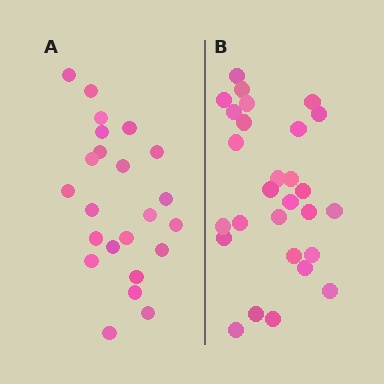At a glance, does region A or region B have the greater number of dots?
Region B (the right region) has more dots.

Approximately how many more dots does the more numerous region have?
Region B has about 5 more dots than region A.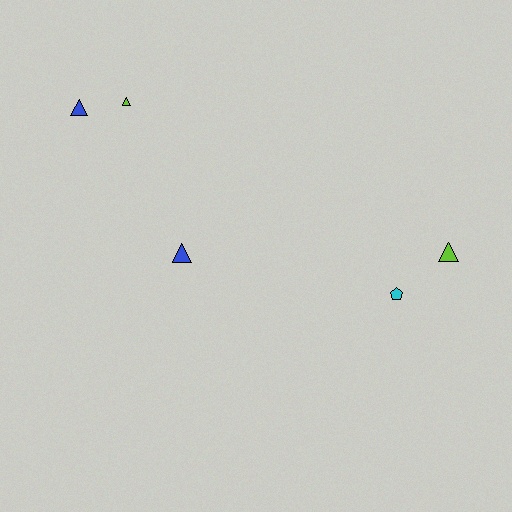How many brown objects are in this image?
There are no brown objects.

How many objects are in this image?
There are 5 objects.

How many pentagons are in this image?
There is 1 pentagon.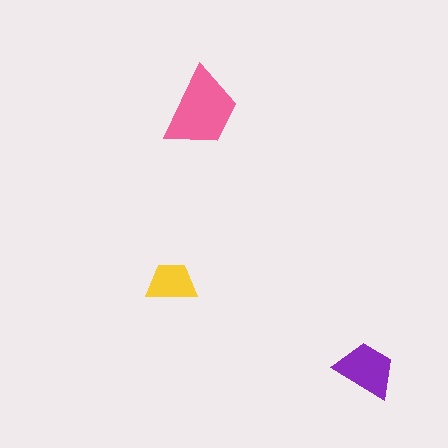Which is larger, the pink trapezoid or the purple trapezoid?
The pink one.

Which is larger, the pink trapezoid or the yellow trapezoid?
The pink one.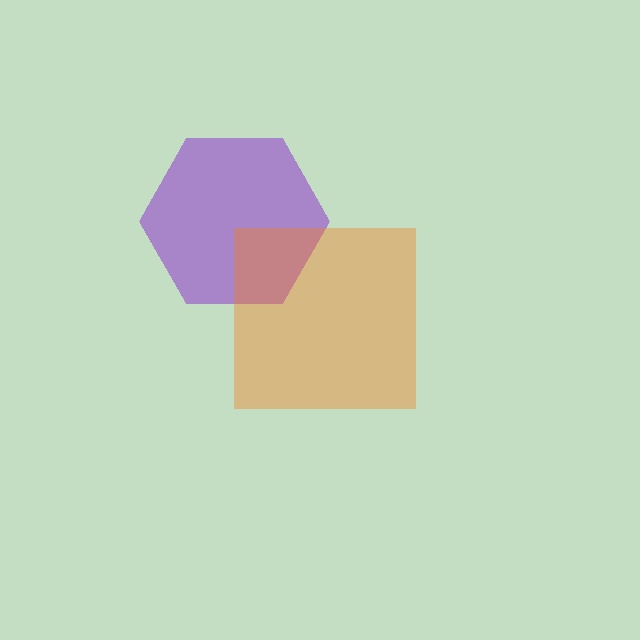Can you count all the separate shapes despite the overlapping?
Yes, there are 2 separate shapes.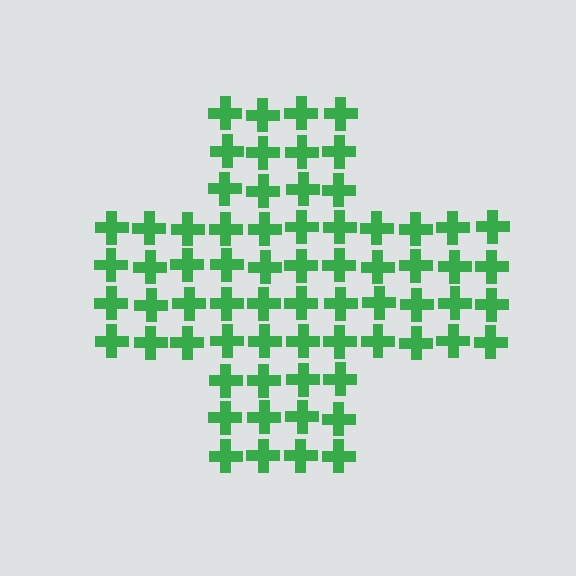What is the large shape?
The large shape is a cross.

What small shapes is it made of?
It is made of small crosses.